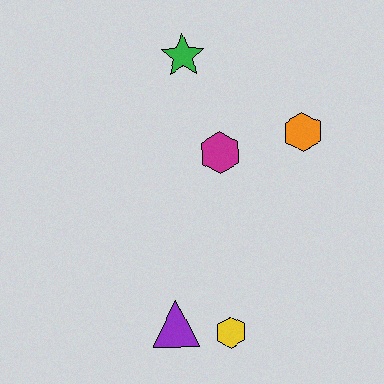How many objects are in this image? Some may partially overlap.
There are 5 objects.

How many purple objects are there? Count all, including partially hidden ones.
There is 1 purple object.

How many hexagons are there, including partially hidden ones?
There are 3 hexagons.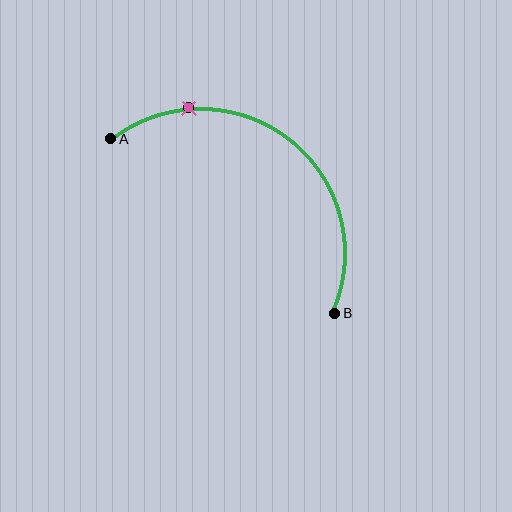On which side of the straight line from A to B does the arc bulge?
The arc bulges above and to the right of the straight line connecting A and B.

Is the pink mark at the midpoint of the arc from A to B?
No. The pink mark lies on the arc but is closer to endpoint A. The arc midpoint would be at the point on the curve equidistant along the arc from both A and B.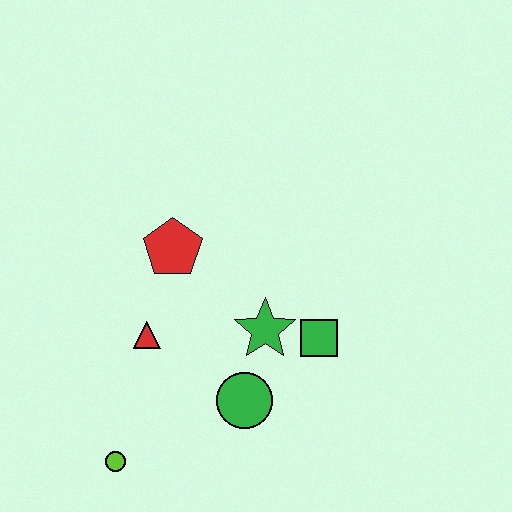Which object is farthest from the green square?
The lime circle is farthest from the green square.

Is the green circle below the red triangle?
Yes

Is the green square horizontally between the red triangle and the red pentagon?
No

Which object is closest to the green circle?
The green star is closest to the green circle.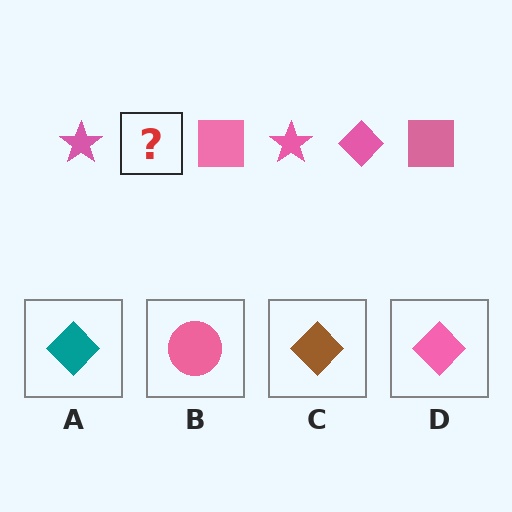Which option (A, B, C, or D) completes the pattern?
D.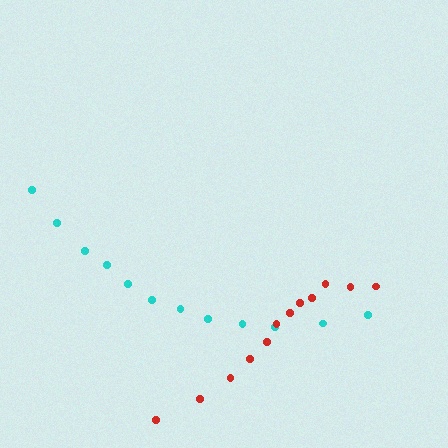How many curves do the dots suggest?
There are 2 distinct paths.